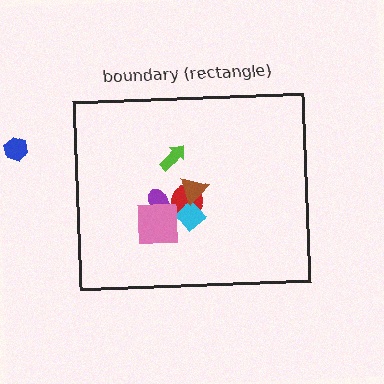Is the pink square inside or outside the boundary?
Inside.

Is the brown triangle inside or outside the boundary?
Inside.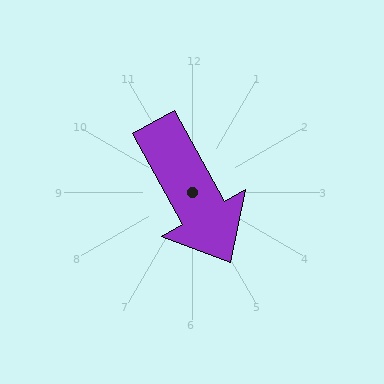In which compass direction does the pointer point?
Southeast.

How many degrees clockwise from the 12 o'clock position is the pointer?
Approximately 151 degrees.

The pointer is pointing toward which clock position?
Roughly 5 o'clock.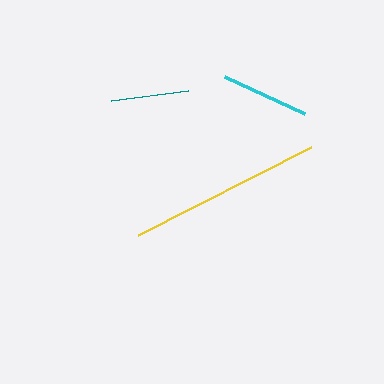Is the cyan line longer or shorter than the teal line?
The cyan line is longer than the teal line.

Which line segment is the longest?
The yellow line is the longest at approximately 195 pixels.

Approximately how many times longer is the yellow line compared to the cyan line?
The yellow line is approximately 2.2 times the length of the cyan line.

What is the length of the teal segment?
The teal segment is approximately 78 pixels long.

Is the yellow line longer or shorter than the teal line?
The yellow line is longer than the teal line.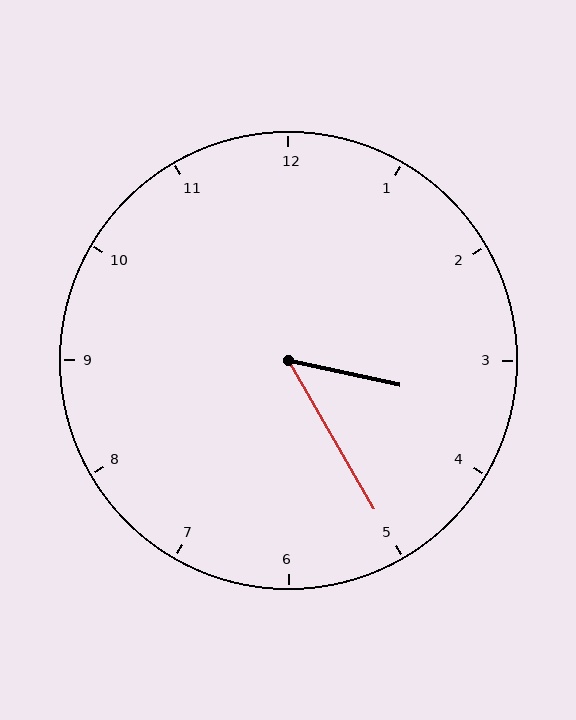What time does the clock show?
3:25.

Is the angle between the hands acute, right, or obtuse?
It is acute.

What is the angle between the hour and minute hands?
Approximately 48 degrees.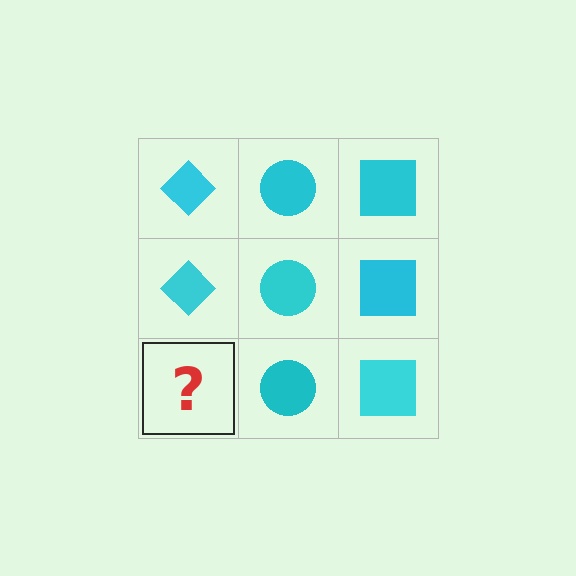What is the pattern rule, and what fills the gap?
The rule is that each column has a consistent shape. The gap should be filled with a cyan diamond.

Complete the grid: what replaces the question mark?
The question mark should be replaced with a cyan diamond.